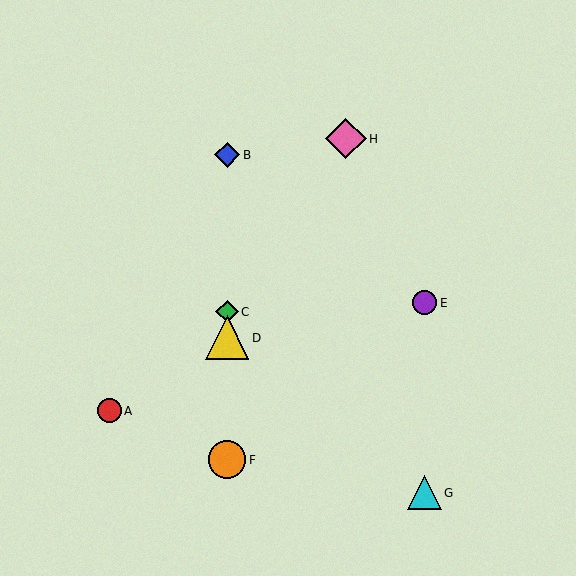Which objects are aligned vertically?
Objects B, C, D, F are aligned vertically.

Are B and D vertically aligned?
Yes, both are at x≈227.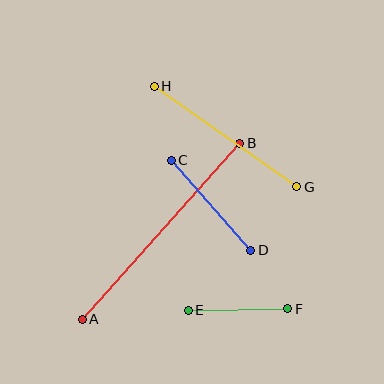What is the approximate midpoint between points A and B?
The midpoint is at approximately (161, 231) pixels.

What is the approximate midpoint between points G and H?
The midpoint is at approximately (226, 137) pixels.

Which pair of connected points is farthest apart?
Points A and B are farthest apart.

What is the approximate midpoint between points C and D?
The midpoint is at approximately (211, 205) pixels.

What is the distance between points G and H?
The distance is approximately 174 pixels.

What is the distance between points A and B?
The distance is approximately 237 pixels.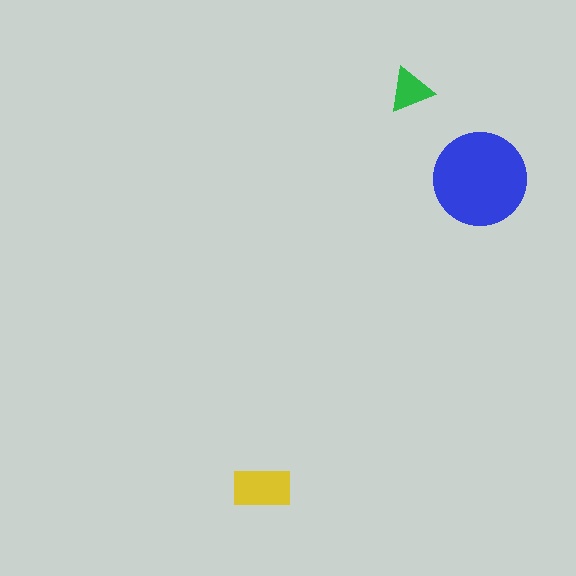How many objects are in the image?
There are 3 objects in the image.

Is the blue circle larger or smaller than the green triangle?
Larger.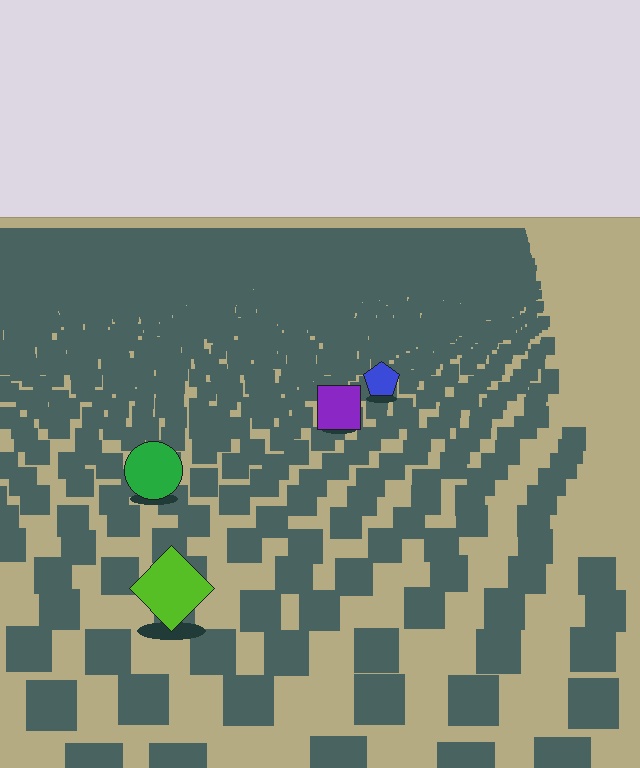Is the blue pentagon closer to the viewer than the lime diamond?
No. The lime diamond is closer — you can tell from the texture gradient: the ground texture is coarser near it.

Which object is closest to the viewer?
The lime diamond is closest. The texture marks near it are larger and more spread out.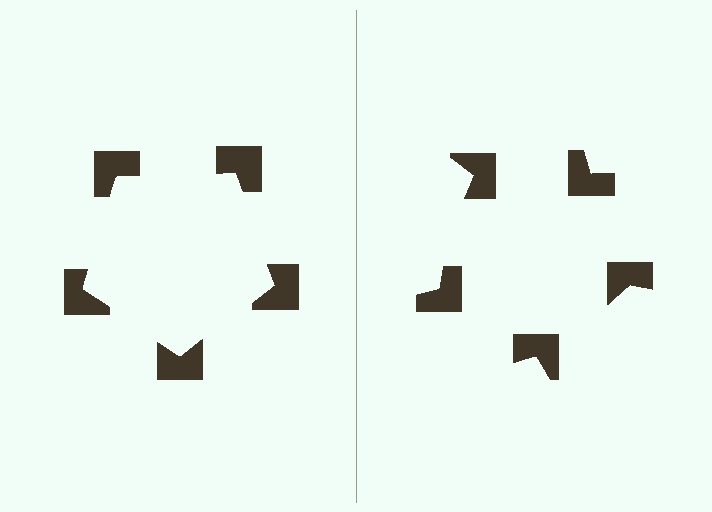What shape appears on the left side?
An illusory pentagon.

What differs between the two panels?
The notched squares are positioned identically on both sides; only the wedge orientations differ. On the left they align to a pentagon; on the right they are misaligned.